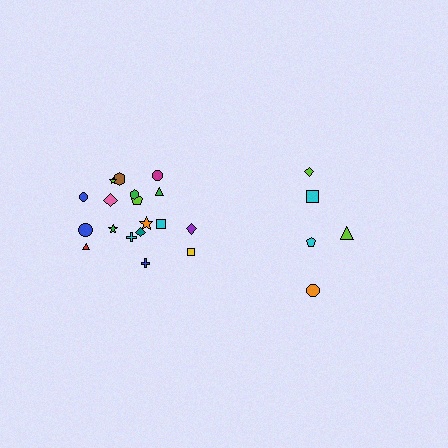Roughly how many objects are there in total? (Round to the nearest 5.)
Roughly 25 objects in total.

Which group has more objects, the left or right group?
The left group.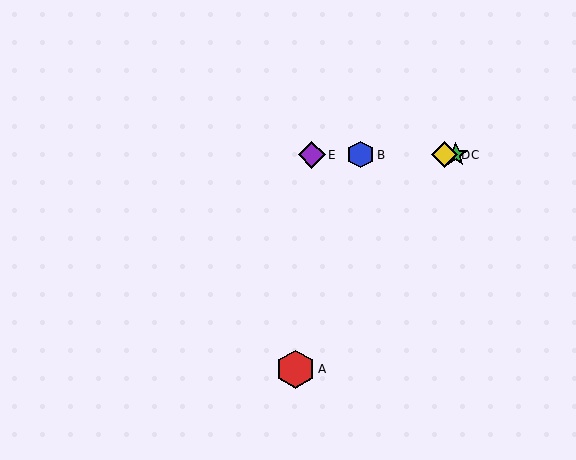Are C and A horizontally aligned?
No, C is at y≈155 and A is at y≈369.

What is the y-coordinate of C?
Object C is at y≈155.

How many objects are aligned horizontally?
4 objects (B, C, D, E) are aligned horizontally.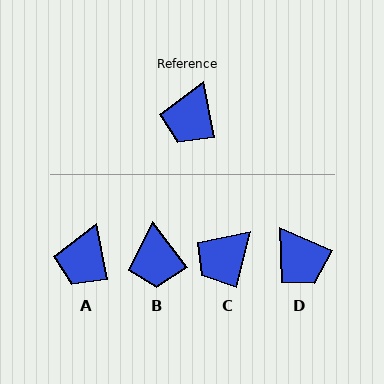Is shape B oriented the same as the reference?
No, it is off by about 26 degrees.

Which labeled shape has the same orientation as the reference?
A.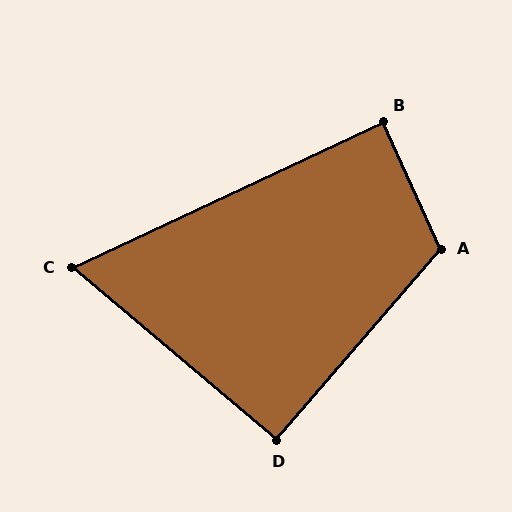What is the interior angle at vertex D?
Approximately 91 degrees (approximately right).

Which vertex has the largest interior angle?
A, at approximately 115 degrees.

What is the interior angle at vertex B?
Approximately 89 degrees (approximately right).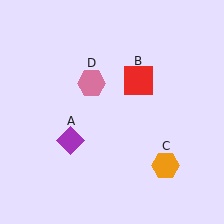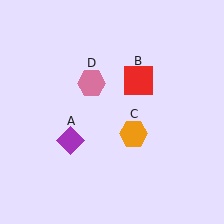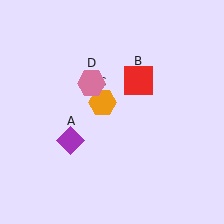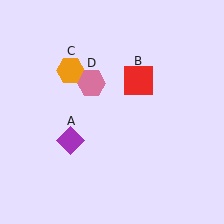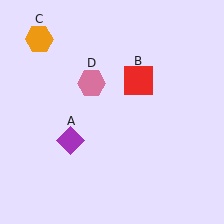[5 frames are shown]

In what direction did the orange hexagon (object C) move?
The orange hexagon (object C) moved up and to the left.